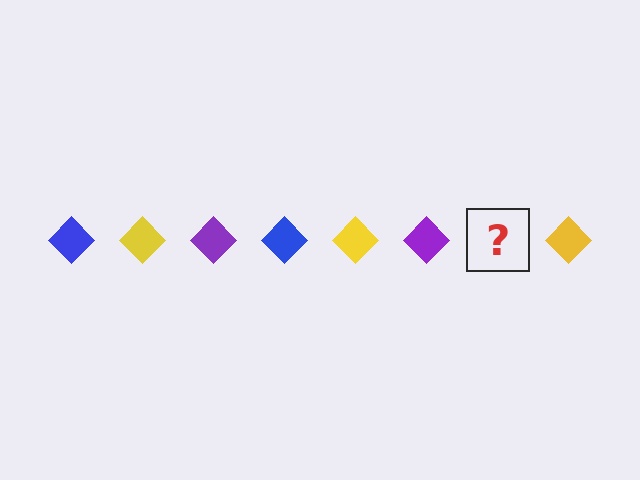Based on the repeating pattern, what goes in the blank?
The blank should be a blue diamond.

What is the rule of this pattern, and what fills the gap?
The rule is that the pattern cycles through blue, yellow, purple diamonds. The gap should be filled with a blue diamond.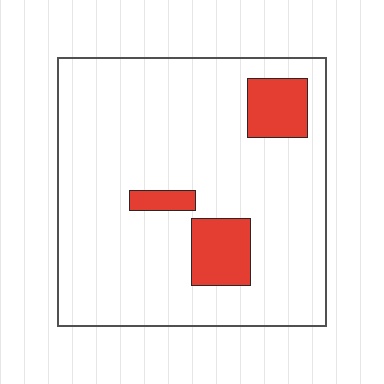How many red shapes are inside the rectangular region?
3.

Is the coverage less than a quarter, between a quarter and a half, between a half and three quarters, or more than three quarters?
Less than a quarter.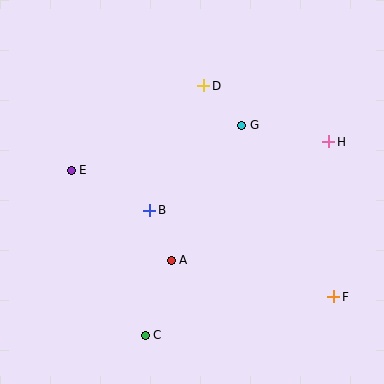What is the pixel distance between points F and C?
The distance between F and C is 192 pixels.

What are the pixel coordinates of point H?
Point H is at (329, 142).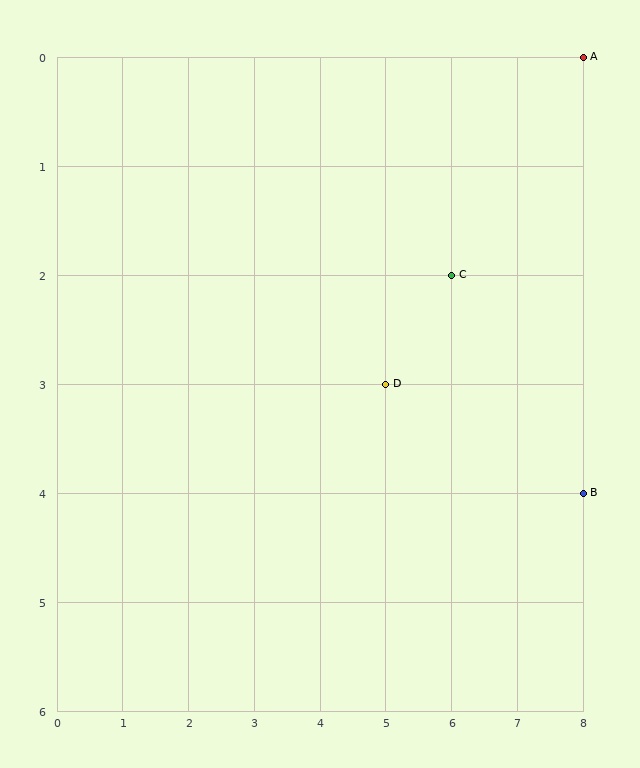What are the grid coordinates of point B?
Point B is at grid coordinates (8, 4).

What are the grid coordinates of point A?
Point A is at grid coordinates (8, 0).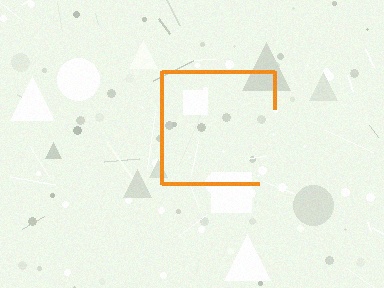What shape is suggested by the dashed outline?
The dashed outline suggests a square.